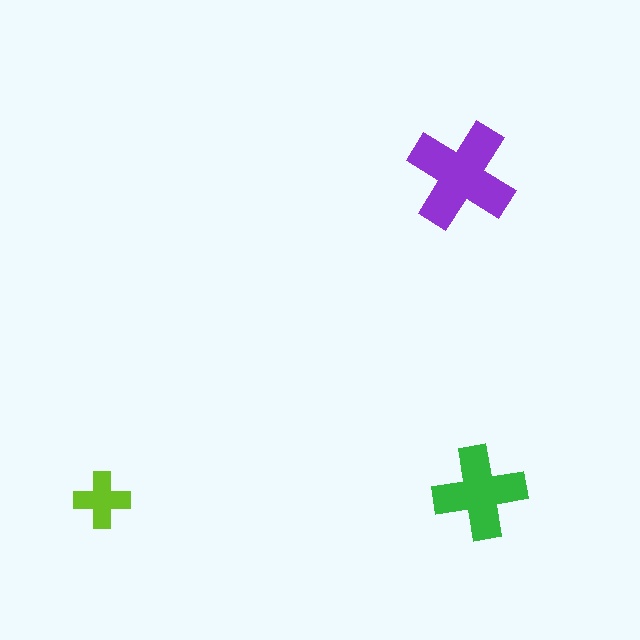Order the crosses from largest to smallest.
the purple one, the green one, the lime one.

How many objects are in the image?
There are 3 objects in the image.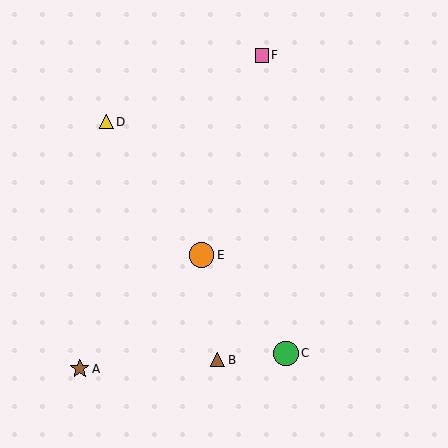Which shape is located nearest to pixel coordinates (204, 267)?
The orange circle (labeled E) at (202, 255) is nearest to that location.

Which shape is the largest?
The green circle (labeled C) is the largest.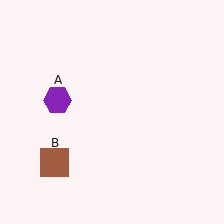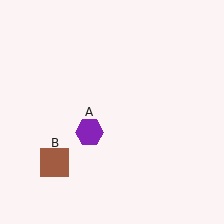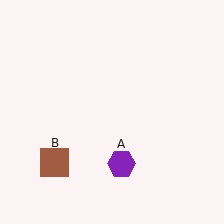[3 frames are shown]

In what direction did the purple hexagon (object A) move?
The purple hexagon (object A) moved down and to the right.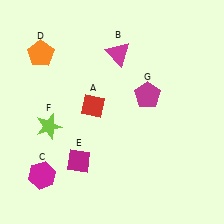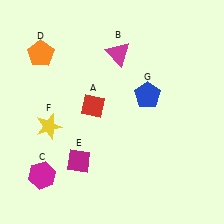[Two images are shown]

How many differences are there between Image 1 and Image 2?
There are 2 differences between the two images.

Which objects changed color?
F changed from lime to yellow. G changed from magenta to blue.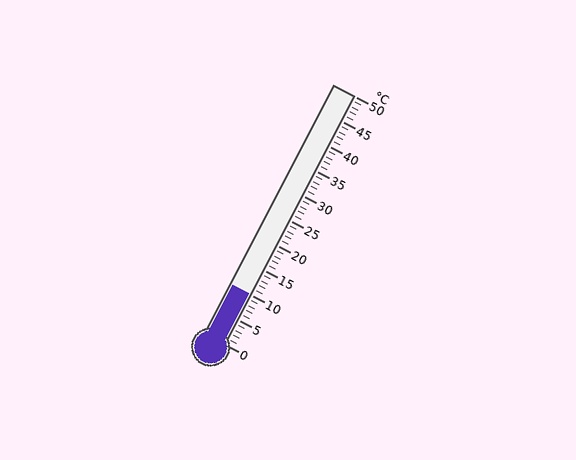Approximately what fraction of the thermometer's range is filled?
The thermometer is filled to approximately 20% of its range.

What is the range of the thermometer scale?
The thermometer scale ranges from 0°C to 50°C.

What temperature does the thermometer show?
The thermometer shows approximately 10°C.